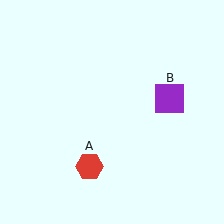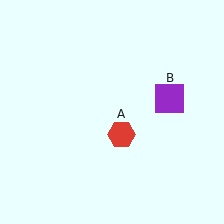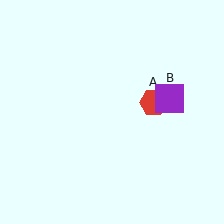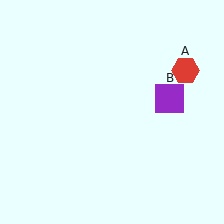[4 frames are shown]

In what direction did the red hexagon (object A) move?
The red hexagon (object A) moved up and to the right.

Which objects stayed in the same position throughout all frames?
Purple square (object B) remained stationary.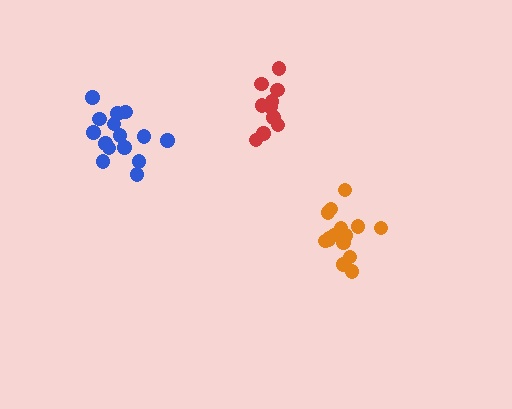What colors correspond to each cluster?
The clusters are colored: orange, red, blue.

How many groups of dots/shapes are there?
There are 3 groups.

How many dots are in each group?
Group 1: 15 dots, Group 2: 11 dots, Group 3: 15 dots (41 total).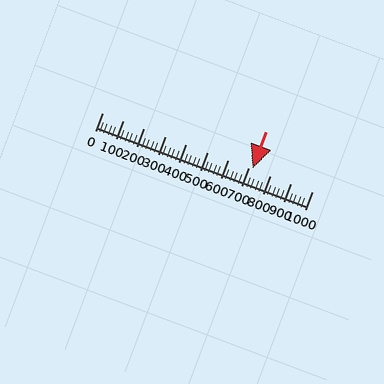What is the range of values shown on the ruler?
The ruler shows values from 0 to 1000.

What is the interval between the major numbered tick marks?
The major tick marks are spaced 100 units apart.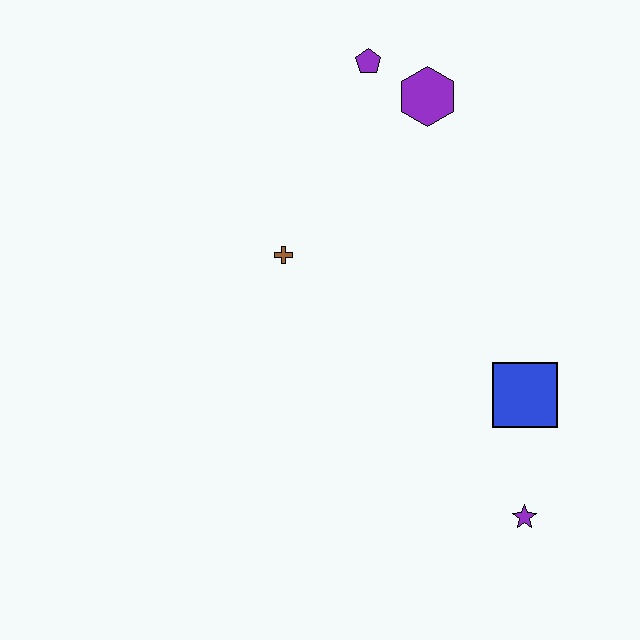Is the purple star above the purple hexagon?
No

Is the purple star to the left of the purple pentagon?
No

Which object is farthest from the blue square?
The purple pentagon is farthest from the blue square.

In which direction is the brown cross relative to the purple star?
The brown cross is above the purple star.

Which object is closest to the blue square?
The purple star is closest to the blue square.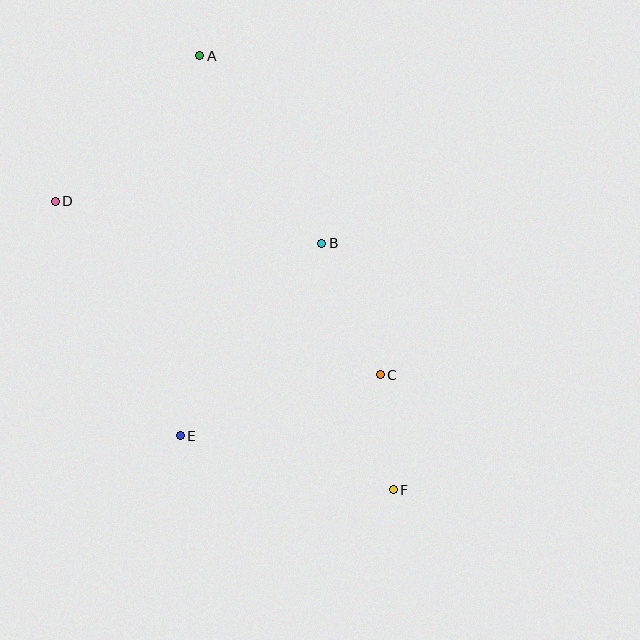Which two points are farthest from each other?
Points A and F are farthest from each other.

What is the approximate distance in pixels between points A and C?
The distance between A and C is approximately 366 pixels.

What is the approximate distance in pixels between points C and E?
The distance between C and E is approximately 209 pixels.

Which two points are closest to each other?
Points C and F are closest to each other.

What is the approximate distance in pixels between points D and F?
The distance between D and F is approximately 445 pixels.